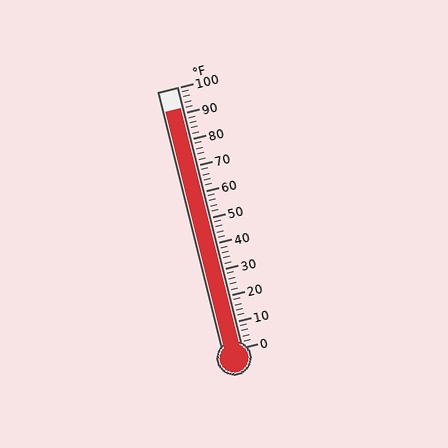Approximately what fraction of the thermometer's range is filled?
The thermometer is filled to approximately 90% of its range.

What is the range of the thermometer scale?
The thermometer scale ranges from 0°F to 100°F.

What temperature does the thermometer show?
The thermometer shows approximately 92°F.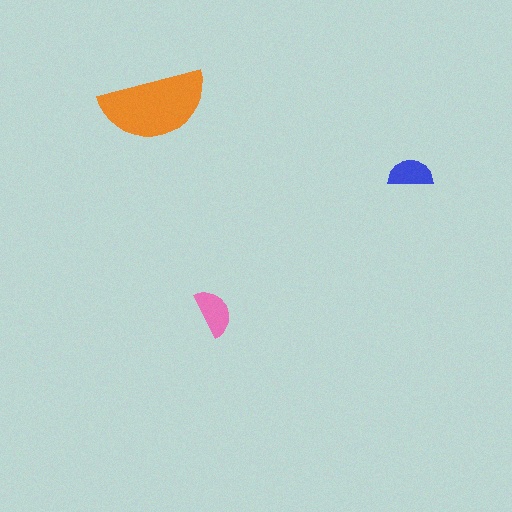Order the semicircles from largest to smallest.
the orange one, the pink one, the blue one.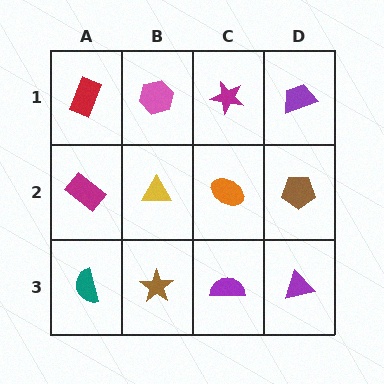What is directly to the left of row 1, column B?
A red rectangle.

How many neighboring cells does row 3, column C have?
3.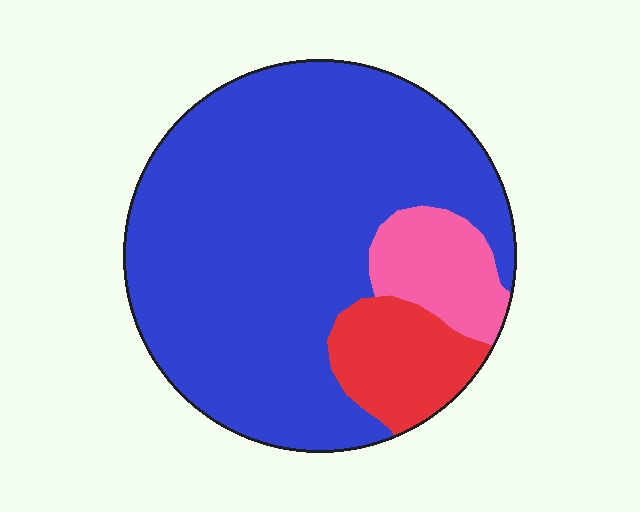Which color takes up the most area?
Blue, at roughly 75%.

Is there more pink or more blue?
Blue.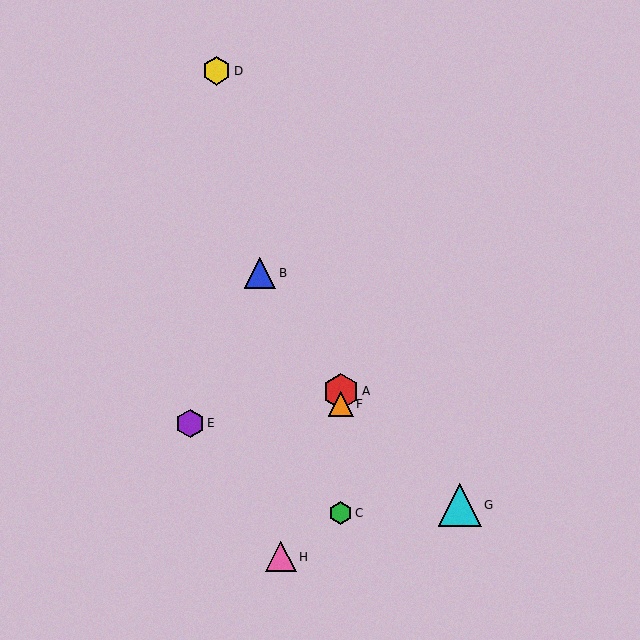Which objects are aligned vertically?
Objects A, C, F are aligned vertically.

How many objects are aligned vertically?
3 objects (A, C, F) are aligned vertically.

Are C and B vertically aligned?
No, C is at x≈341 and B is at x≈260.